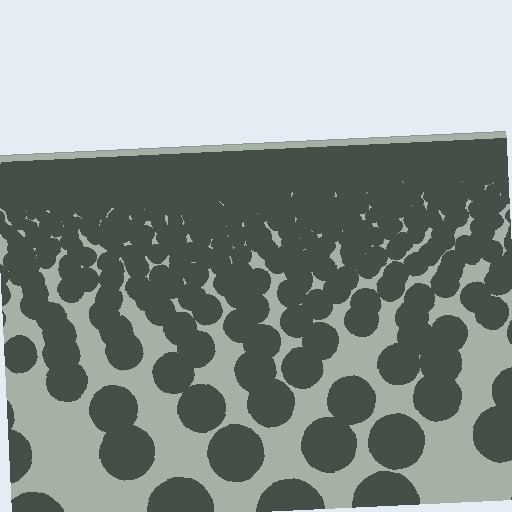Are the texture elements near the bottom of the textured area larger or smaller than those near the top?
Larger. Near the bottom, elements are closer to the viewer and appear at a bigger on-screen size.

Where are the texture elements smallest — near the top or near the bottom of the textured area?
Near the top.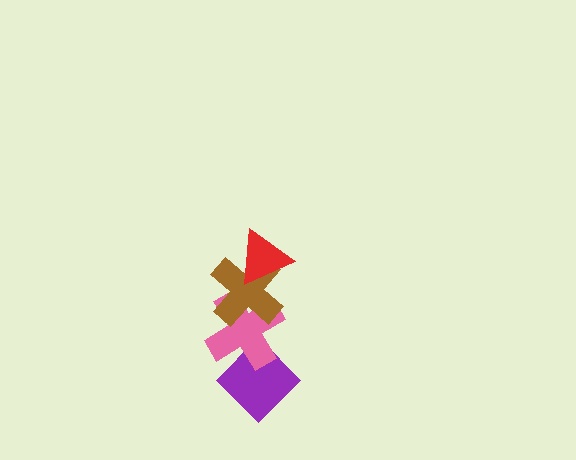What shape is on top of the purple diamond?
The pink cross is on top of the purple diamond.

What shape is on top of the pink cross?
The brown cross is on top of the pink cross.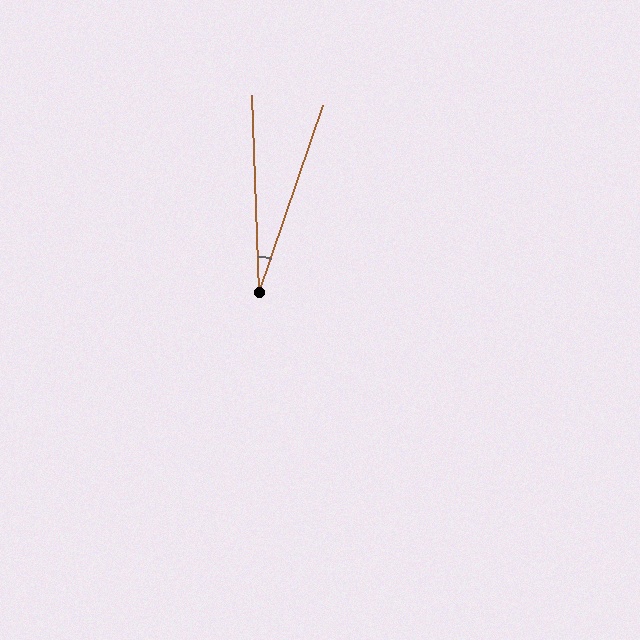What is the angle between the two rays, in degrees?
Approximately 21 degrees.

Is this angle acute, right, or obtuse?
It is acute.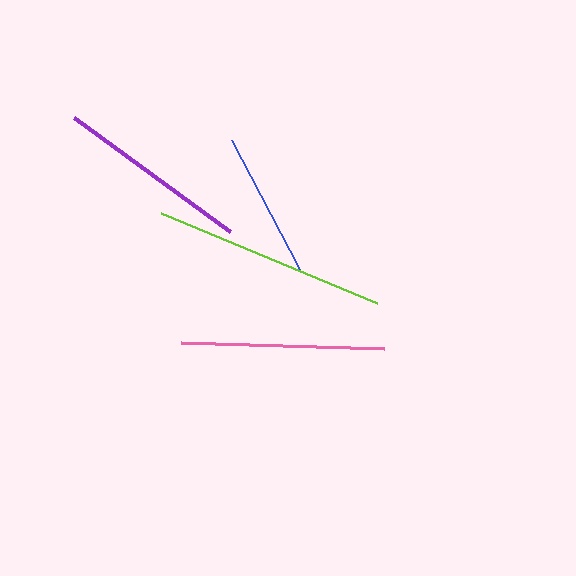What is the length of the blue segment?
The blue segment is approximately 145 pixels long.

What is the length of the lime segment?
The lime segment is approximately 234 pixels long.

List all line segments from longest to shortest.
From longest to shortest: lime, pink, purple, blue.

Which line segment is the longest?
The lime line is the longest at approximately 234 pixels.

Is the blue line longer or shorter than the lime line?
The lime line is longer than the blue line.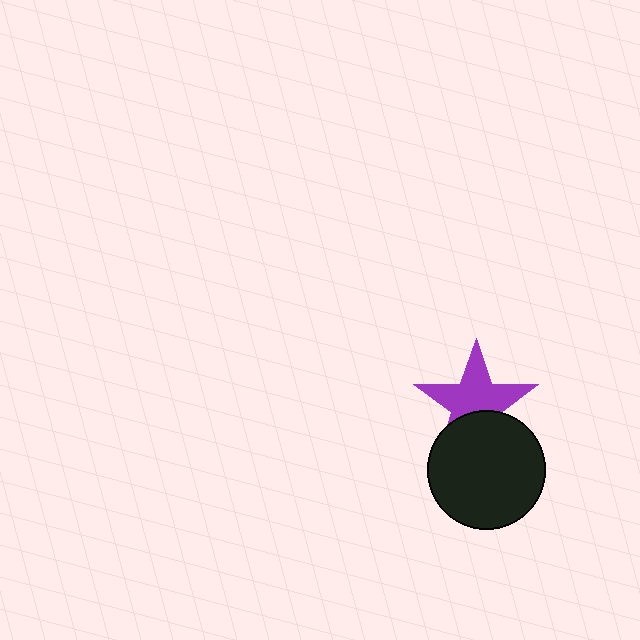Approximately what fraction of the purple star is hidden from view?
Roughly 36% of the purple star is hidden behind the black circle.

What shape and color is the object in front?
The object in front is a black circle.